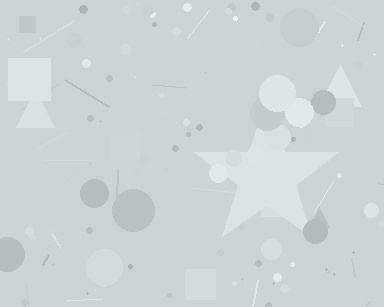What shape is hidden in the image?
A star is hidden in the image.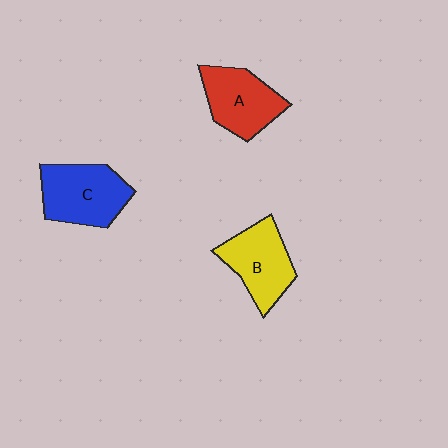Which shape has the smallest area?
Shape A (red).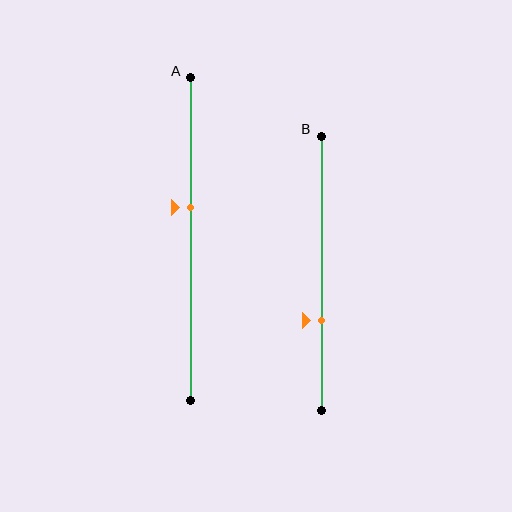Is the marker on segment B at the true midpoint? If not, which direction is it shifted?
No, the marker on segment B is shifted downward by about 17% of the segment length.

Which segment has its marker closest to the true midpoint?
Segment A has its marker closest to the true midpoint.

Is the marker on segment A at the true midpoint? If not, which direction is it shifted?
No, the marker on segment A is shifted upward by about 10% of the segment length.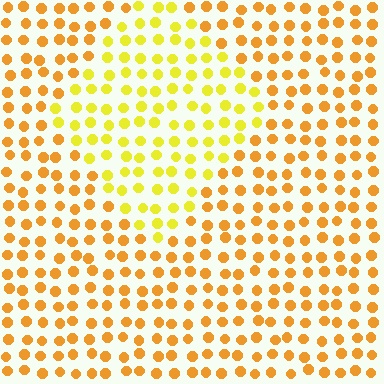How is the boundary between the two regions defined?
The boundary is defined purely by a slight shift in hue (about 28 degrees). Spacing, size, and orientation are identical on both sides.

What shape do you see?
I see a diamond.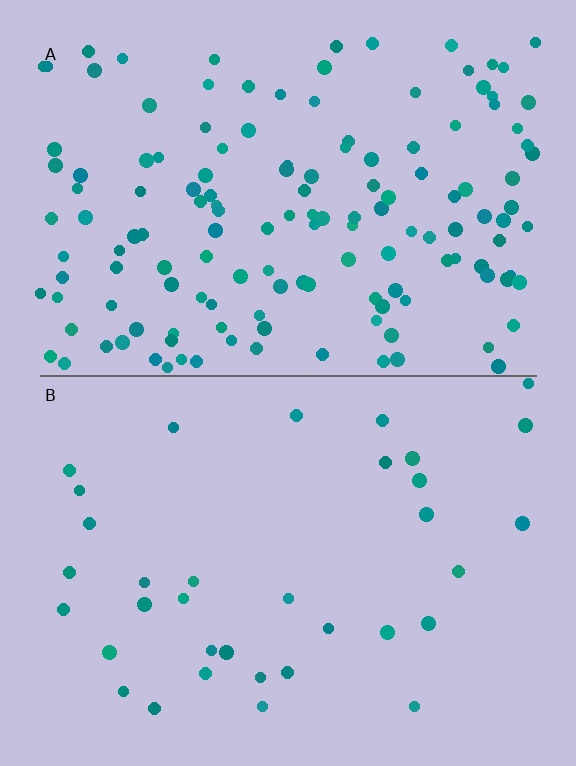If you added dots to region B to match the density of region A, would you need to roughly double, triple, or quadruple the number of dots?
Approximately quadruple.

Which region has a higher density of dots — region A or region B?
A (the top).